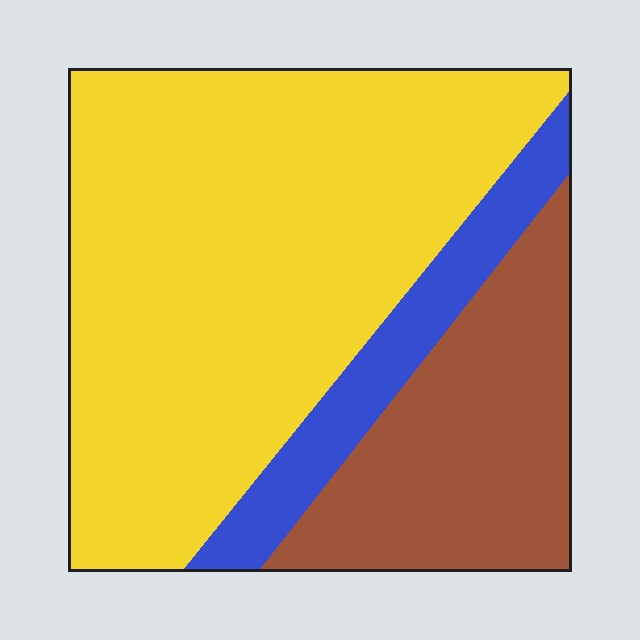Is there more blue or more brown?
Brown.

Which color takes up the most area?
Yellow, at roughly 65%.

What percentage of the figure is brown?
Brown takes up less than a quarter of the figure.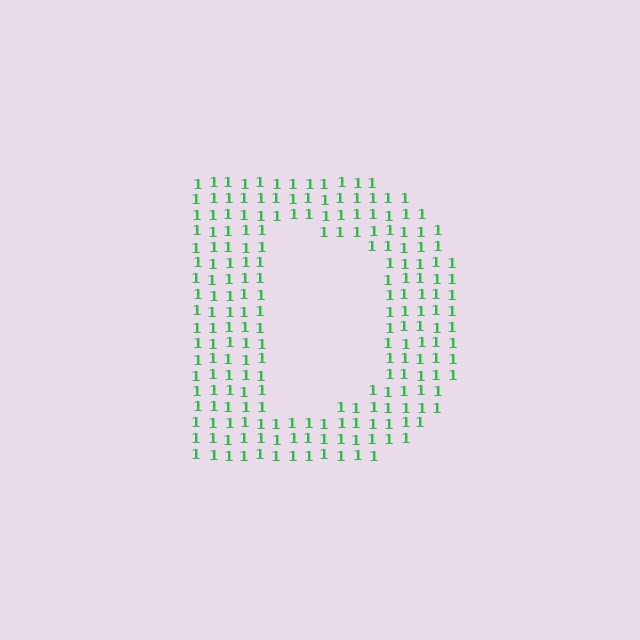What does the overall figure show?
The overall figure shows the letter D.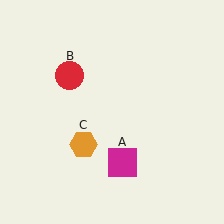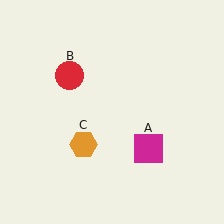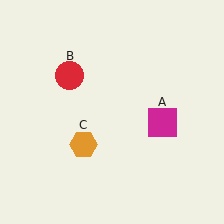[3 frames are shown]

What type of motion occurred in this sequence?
The magenta square (object A) rotated counterclockwise around the center of the scene.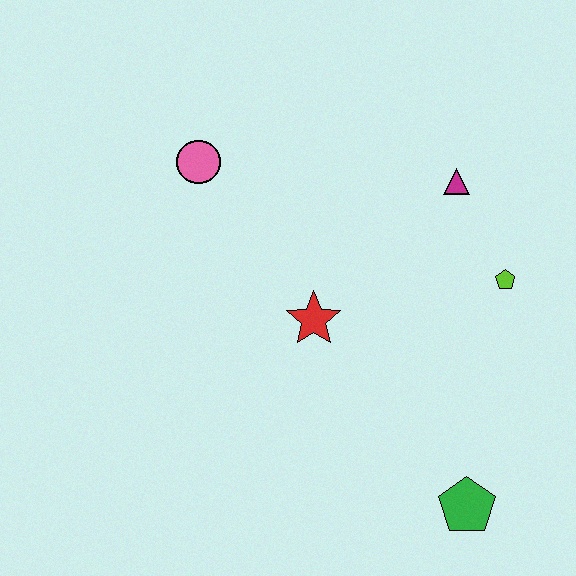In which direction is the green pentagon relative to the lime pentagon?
The green pentagon is below the lime pentagon.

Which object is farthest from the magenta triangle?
The green pentagon is farthest from the magenta triangle.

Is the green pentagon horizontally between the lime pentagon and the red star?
Yes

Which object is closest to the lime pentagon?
The magenta triangle is closest to the lime pentagon.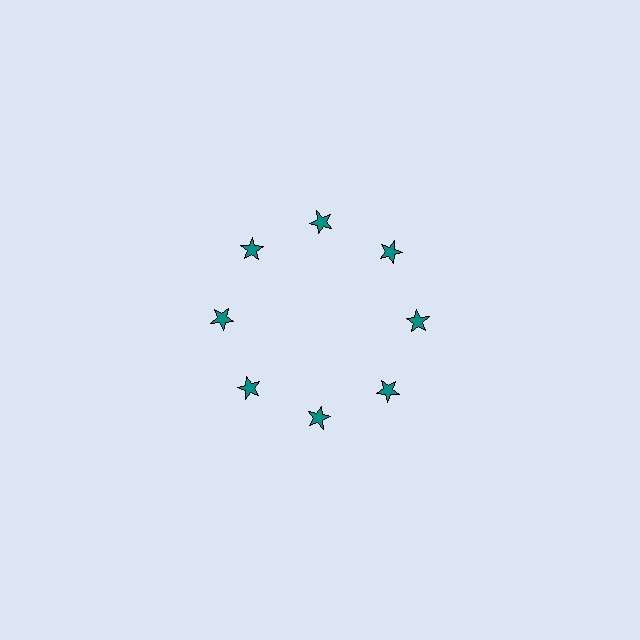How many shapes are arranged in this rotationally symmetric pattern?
There are 8 shapes, arranged in 8 groups of 1.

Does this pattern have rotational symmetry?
Yes, this pattern has 8-fold rotational symmetry. It looks the same after rotating 45 degrees around the center.